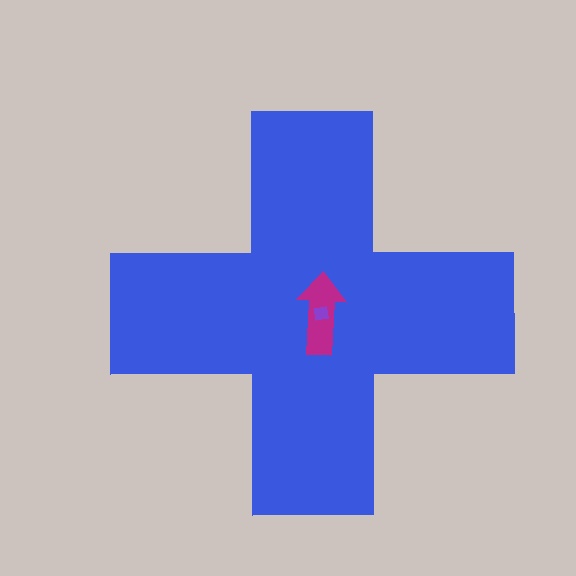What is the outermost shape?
The blue cross.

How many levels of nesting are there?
3.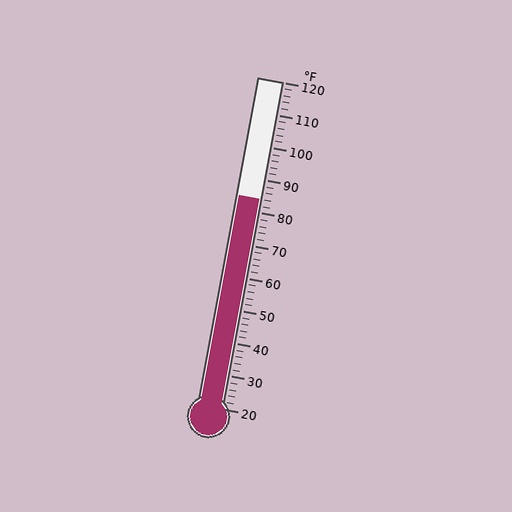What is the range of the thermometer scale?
The thermometer scale ranges from 20°F to 120°F.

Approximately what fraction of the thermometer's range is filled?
The thermometer is filled to approximately 65% of its range.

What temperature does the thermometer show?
The thermometer shows approximately 84°F.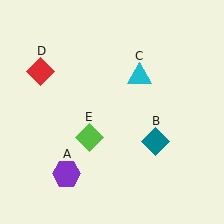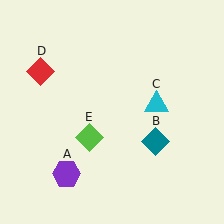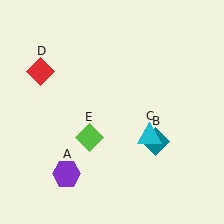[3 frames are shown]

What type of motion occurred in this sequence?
The cyan triangle (object C) rotated clockwise around the center of the scene.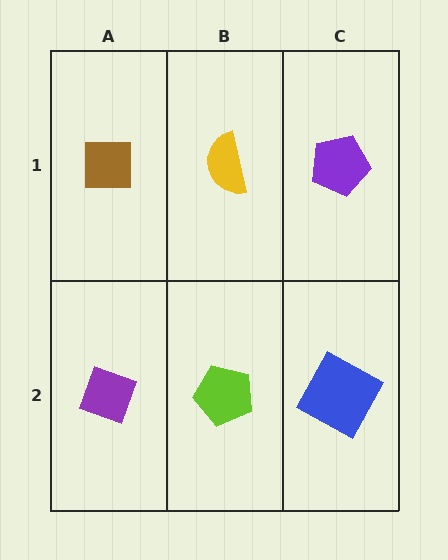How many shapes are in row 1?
3 shapes.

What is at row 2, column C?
A blue square.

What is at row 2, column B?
A lime pentagon.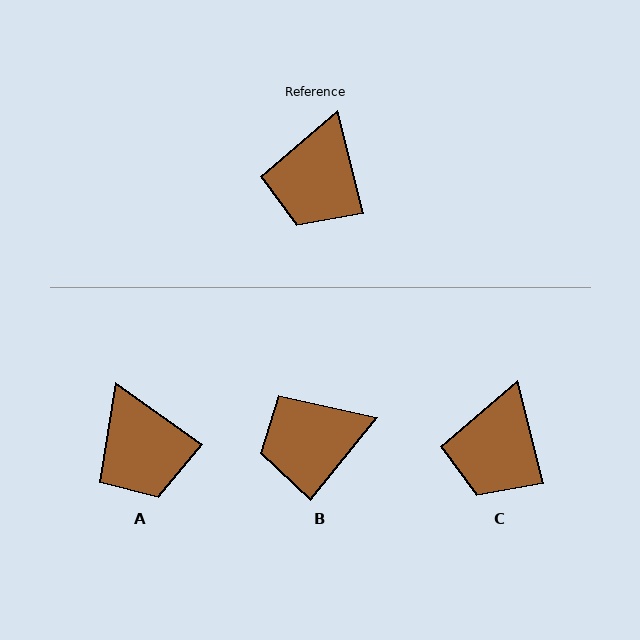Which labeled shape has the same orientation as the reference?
C.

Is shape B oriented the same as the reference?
No, it is off by about 53 degrees.